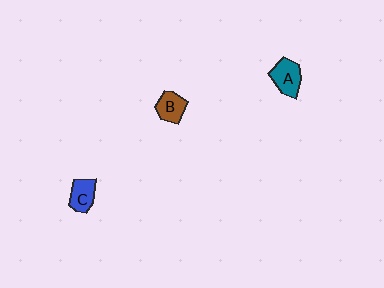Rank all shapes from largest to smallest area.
From largest to smallest: A (teal), C (blue), B (brown).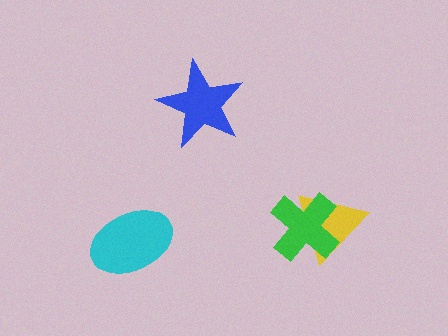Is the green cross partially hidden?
No, no other shape covers it.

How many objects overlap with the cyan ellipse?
0 objects overlap with the cyan ellipse.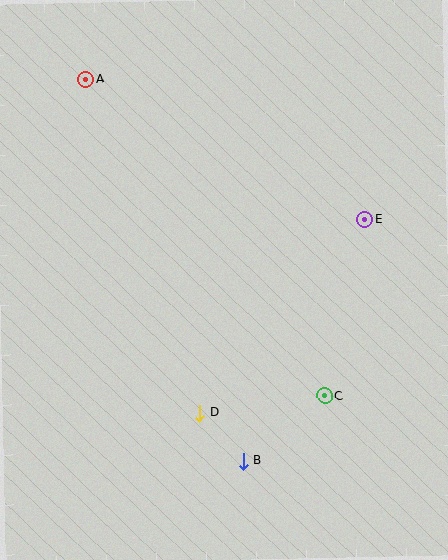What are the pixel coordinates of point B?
Point B is at (243, 461).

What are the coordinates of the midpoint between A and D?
The midpoint between A and D is at (143, 246).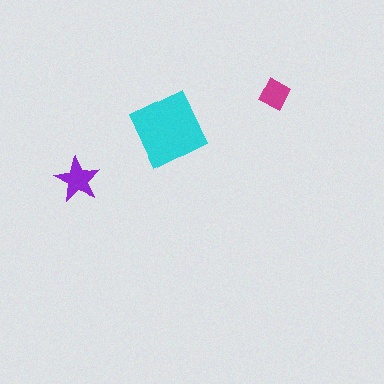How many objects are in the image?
There are 3 objects in the image.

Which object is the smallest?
The magenta diamond.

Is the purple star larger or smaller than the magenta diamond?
Larger.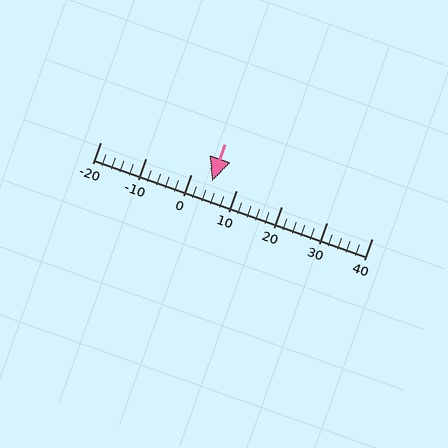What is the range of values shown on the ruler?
The ruler shows values from -20 to 40.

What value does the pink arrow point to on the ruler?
The pink arrow points to approximately 5.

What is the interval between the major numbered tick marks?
The major tick marks are spaced 10 units apart.